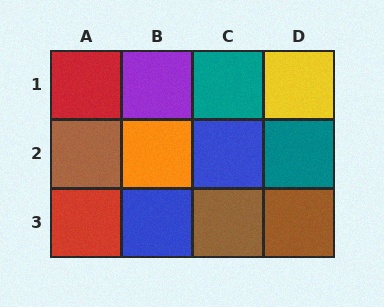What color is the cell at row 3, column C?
Brown.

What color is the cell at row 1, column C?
Teal.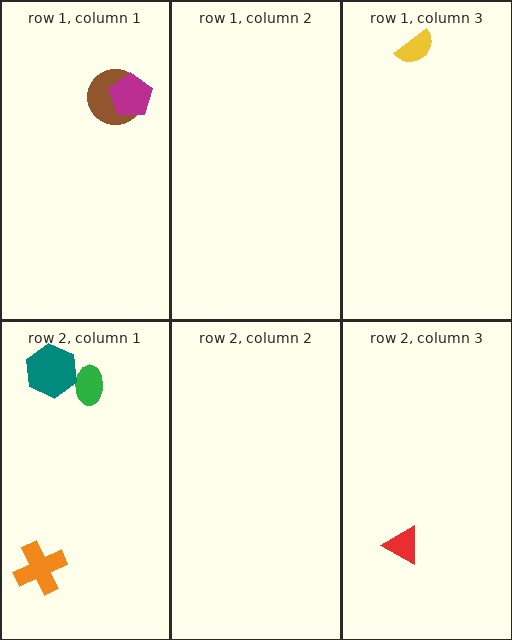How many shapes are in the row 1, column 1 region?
2.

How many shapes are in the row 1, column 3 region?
1.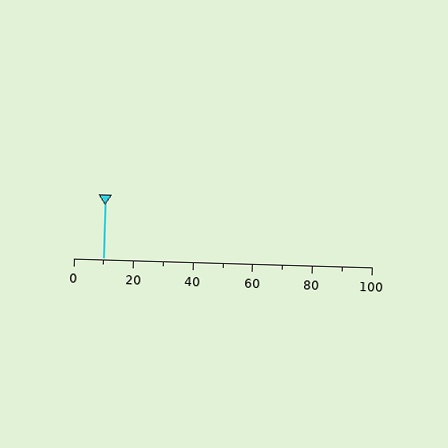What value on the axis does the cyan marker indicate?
The marker indicates approximately 10.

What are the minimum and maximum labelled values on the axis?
The axis runs from 0 to 100.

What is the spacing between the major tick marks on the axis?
The major ticks are spaced 20 apart.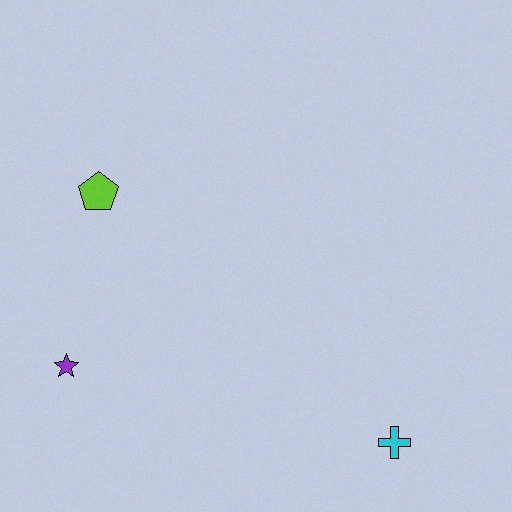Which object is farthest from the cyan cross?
The lime pentagon is farthest from the cyan cross.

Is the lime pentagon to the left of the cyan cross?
Yes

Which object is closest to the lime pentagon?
The purple star is closest to the lime pentagon.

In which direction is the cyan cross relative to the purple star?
The cyan cross is to the right of the purple star.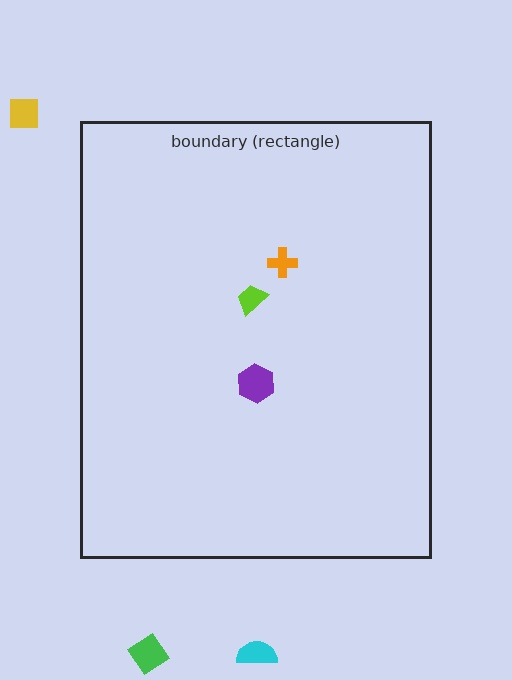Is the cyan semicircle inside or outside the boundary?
Outside.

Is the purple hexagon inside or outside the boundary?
Inside.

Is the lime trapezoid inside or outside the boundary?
Inside.